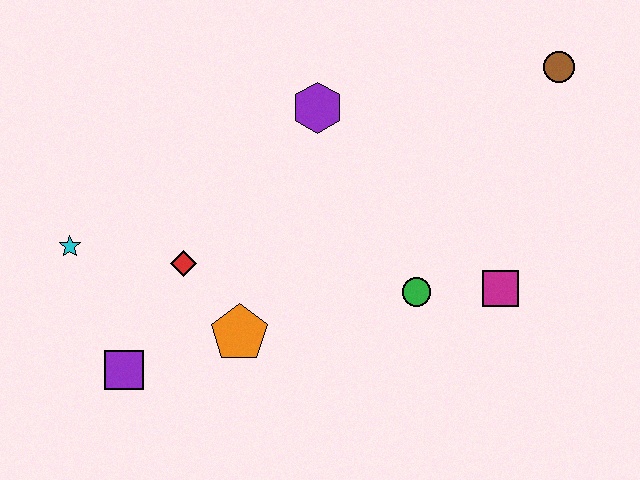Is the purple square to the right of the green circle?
No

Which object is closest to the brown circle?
The magenta square is closest to the brown circle.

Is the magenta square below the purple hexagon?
Yes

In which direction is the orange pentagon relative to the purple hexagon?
The orange pentagon is below the purple hexagon.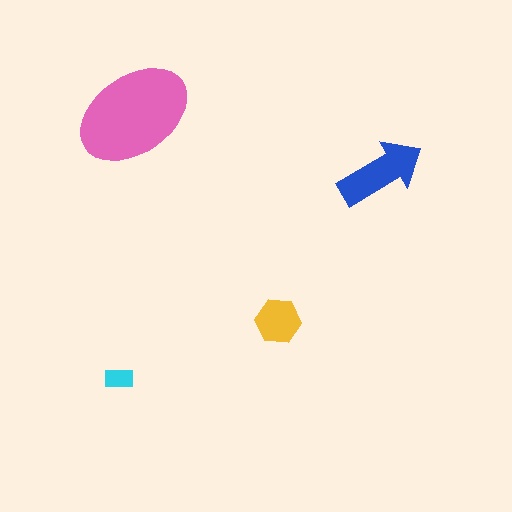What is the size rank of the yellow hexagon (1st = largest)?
3rd.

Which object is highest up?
The pink ellipse is topmost.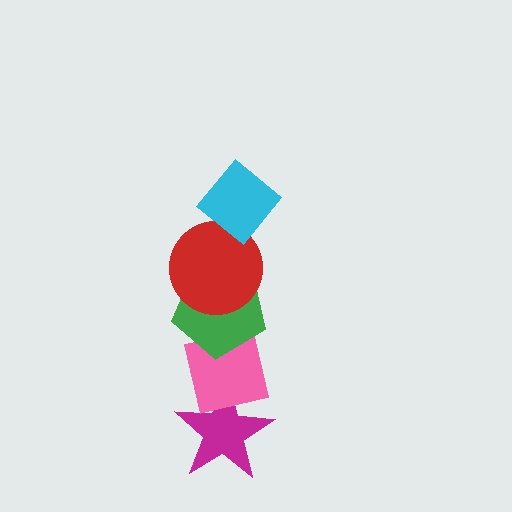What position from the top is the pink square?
The pink square is 4th from the top.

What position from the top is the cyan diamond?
The cyan diamond is 1st from the top.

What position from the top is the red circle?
The red circle is 2nd from the top.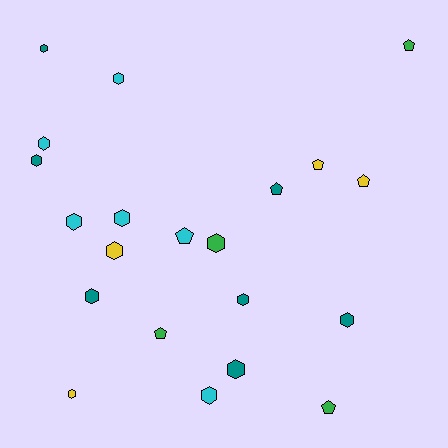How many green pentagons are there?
There are 3 green pentagons.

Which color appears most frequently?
Teal, with 7 objects.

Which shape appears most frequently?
Hexagon, with 14 objects.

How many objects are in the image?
There are 21 objects.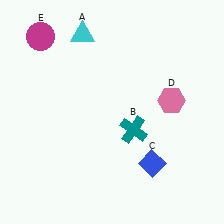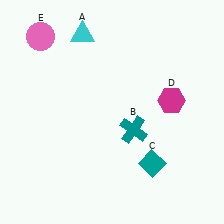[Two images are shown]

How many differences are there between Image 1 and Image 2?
There are 3 differences between the two images.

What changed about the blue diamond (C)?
In Image 1, C is blue. In Image 2, it changed to teal.